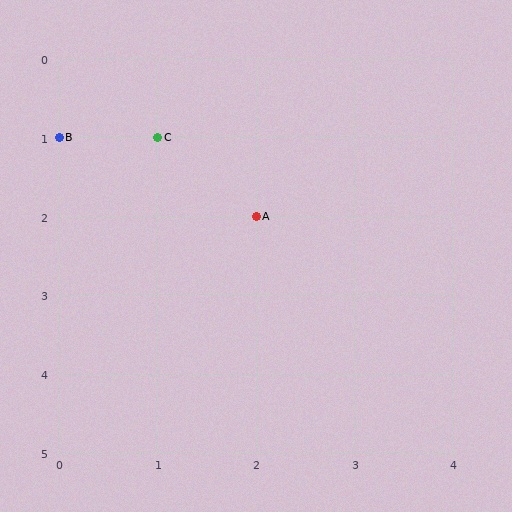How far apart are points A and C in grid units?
Points A and C are 1 column and 1 row apart (about 1.4 grid units diagonally).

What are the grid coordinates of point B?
Point B is at grid coordinates (0, 1).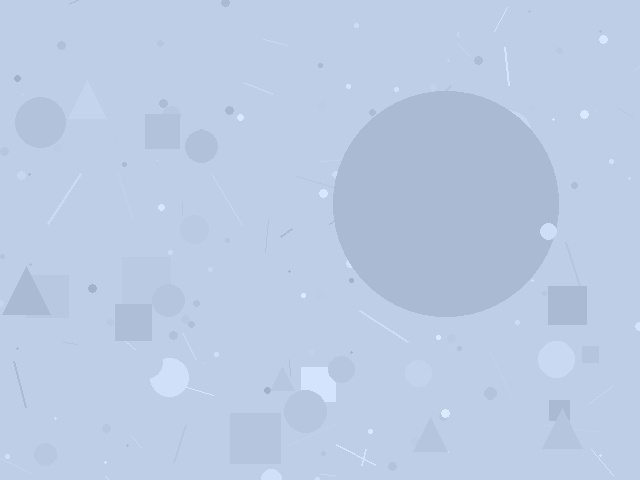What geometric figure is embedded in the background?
A circle is embedded in the background.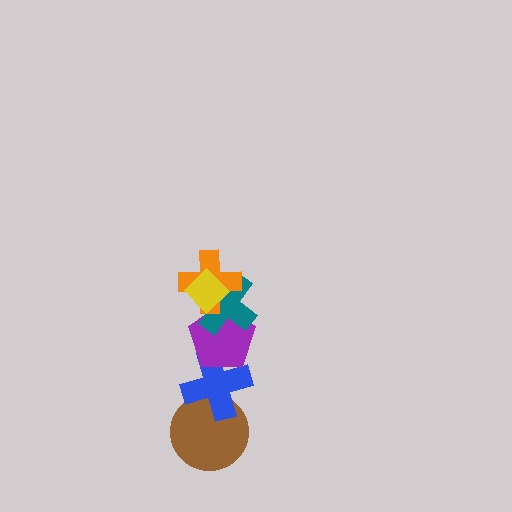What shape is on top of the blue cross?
The purple pentagon is on top of the blue cross.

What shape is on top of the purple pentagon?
The teal cross is on top of the purple pentagon.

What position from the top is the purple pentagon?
The purple pentagon is 4th from the top.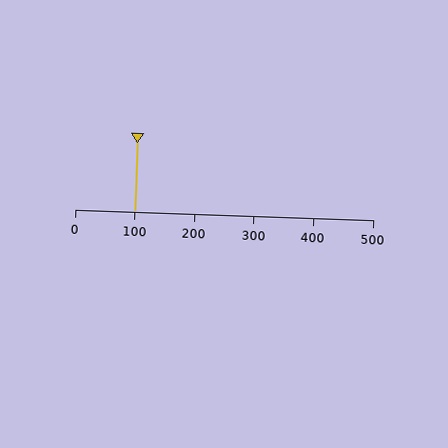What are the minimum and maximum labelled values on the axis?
The axis runs from 0 to 500.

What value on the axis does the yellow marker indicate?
The marker indicates approximately 100.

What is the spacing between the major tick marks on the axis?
The major ticks are spaced 100 apart.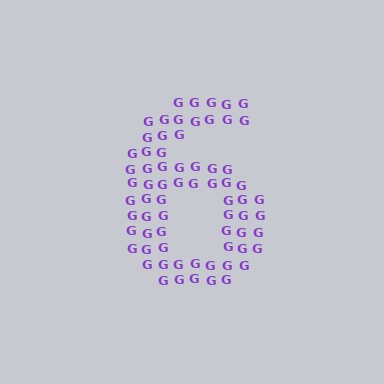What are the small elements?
The small elements are letter G's.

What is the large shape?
The large shape is the digit 6.